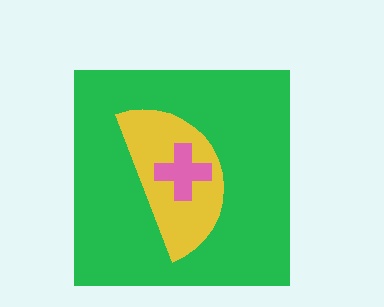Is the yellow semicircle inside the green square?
Yes.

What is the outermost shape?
The green square.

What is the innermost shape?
The pink cross.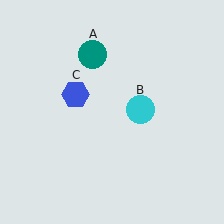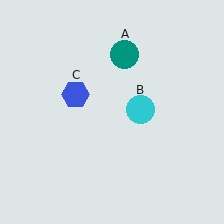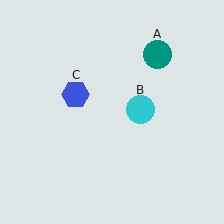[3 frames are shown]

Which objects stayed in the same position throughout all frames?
Cyan circle (object B) and blue hexagon (object C) remained stationary.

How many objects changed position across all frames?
1 object changed position: teal circle (object A).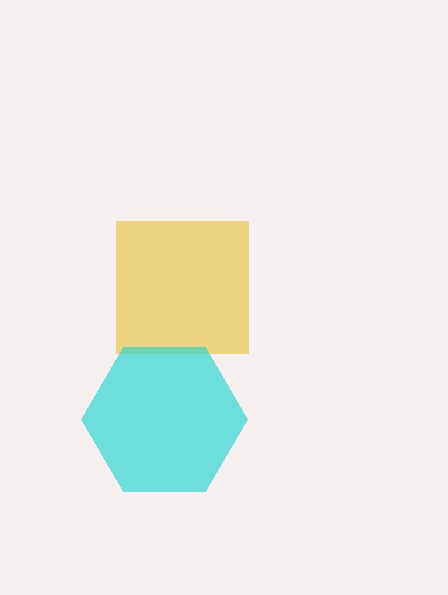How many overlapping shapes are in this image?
There are 2 overlapping shapes in the image.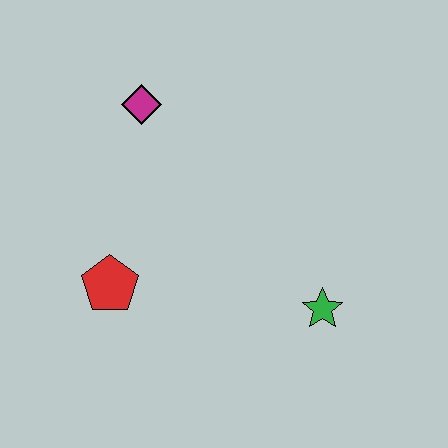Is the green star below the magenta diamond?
Yes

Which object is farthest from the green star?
The magenta diamond is farthest from the green star.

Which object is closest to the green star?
The red pentagon is closest to the green star.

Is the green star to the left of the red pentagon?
No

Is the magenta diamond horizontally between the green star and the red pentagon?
Yes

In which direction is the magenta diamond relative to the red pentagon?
The magenta diamond is above the red pentagon.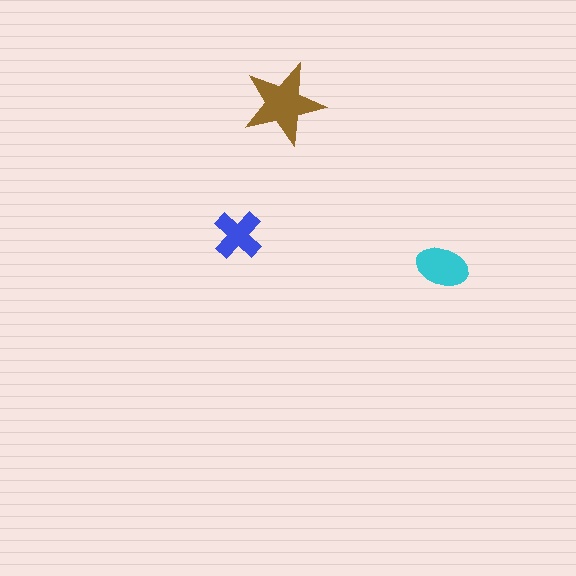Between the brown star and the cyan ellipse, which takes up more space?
The brown star.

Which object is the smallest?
The blue cross.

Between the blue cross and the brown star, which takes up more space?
The brown star.